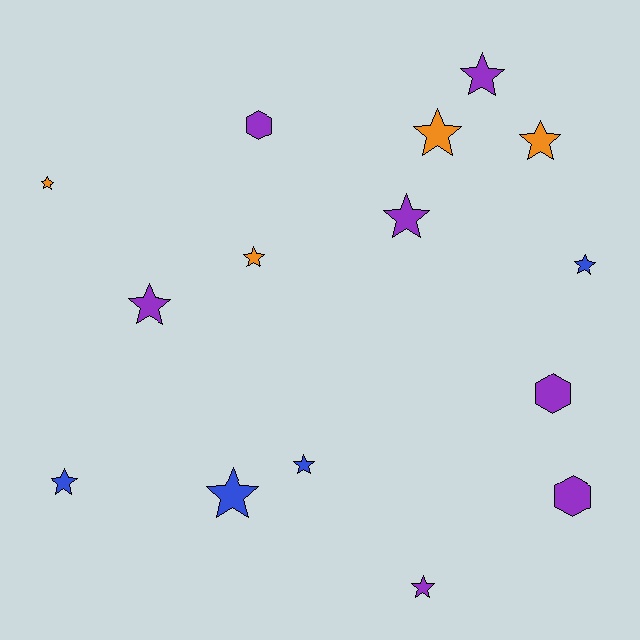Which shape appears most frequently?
Star, with 12 objects.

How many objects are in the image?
There are 15 objects.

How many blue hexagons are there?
There are no blue hexagons.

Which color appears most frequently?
Purple, with 7 objects.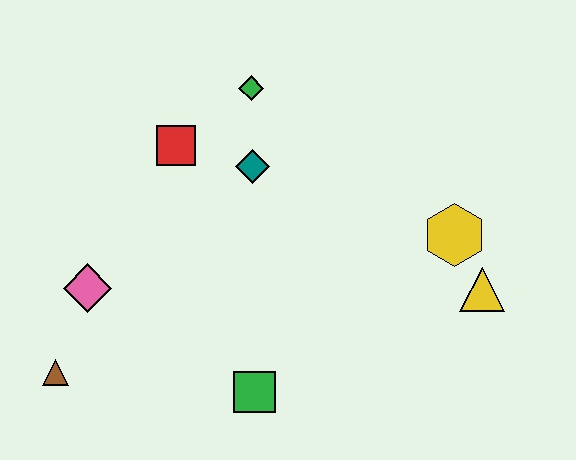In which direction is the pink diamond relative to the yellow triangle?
The pink diamond is to the left of the yellow triangle.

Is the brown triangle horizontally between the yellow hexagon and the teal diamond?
No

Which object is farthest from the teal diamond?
The brown triangle is farthest from the teal diamond.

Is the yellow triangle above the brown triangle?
Yes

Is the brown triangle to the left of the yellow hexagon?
Yes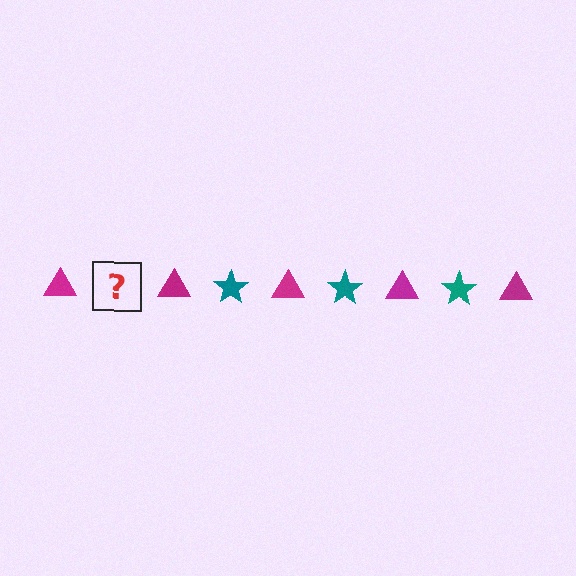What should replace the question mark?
The question mark should be replaced with a teal star.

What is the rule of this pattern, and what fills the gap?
The rule is that the pattern alternates between magenta triangle and teal star. The gap should be filled with a teal star.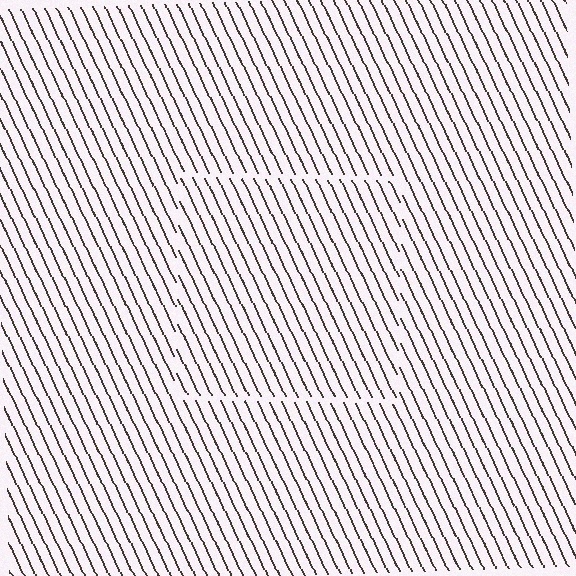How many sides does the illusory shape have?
4 sides — the line-ends trace a square.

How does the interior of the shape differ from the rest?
The interior of the shape contains the same grating, shifted by half a period — the contour is defined by the phase discontinuity where line-ends from the inner and outer gratings abut.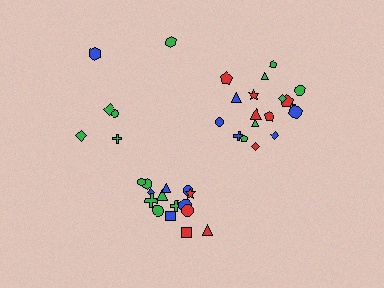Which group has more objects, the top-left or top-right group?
The top-right group.